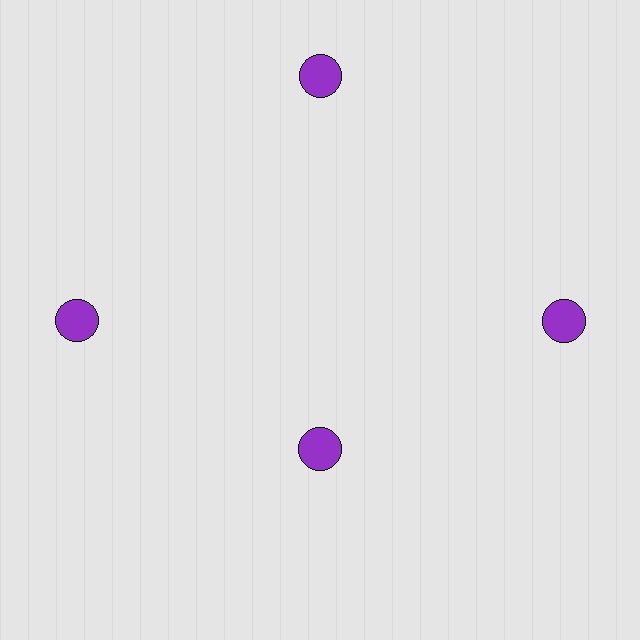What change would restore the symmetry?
The symmetry would be restored by moving it outward, back onto the ring so that all 4 circles sit at equal angles and equal distance from the center.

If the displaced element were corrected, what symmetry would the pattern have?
It would have 4-fold rotational symmetry — the pattern would map onto itself every 90 degrees.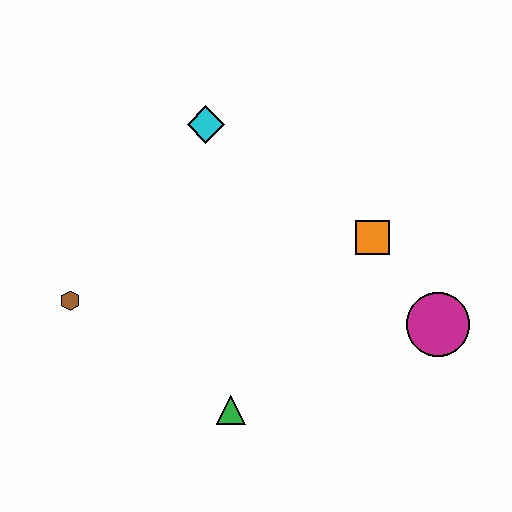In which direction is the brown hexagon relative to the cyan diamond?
The brown hexagon is below the cyan diamond.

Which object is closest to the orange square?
The magenta circle is closest to the orange square.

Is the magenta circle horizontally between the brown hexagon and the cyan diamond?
No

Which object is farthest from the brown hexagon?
The magenta circle is farthest from the brown hexagon.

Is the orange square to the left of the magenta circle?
Yes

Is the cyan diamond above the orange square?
Yes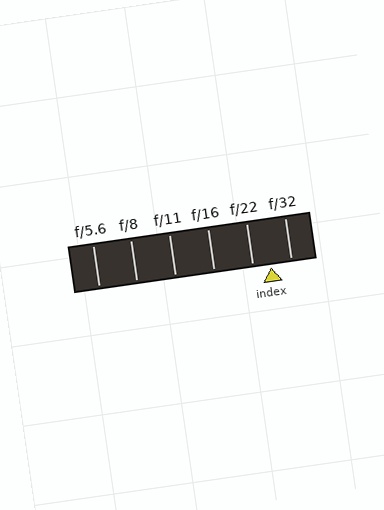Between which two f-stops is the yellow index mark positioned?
The index mark is between f/22 and f/32.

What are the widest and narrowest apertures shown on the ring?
The widest aperture shown is f/5.6 and the narrowest is f/32.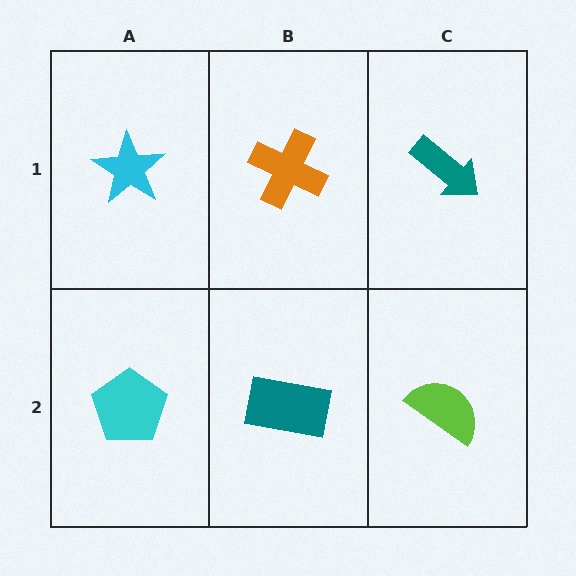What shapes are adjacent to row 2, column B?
An orange cross (row 1, column B), a cyan pentagon (row 2, column A), a lime semicircle (row 2, column C).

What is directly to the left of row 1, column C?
An orange cross.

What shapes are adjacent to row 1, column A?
A cyan pentagon (row 2, column A), an orange cross (row 1, column B).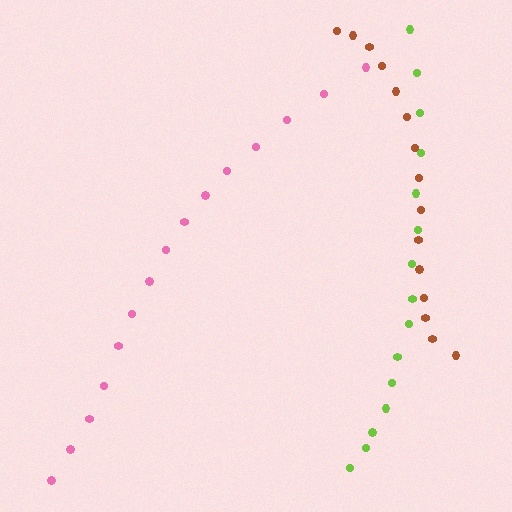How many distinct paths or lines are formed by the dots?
There are 3 distinct paths.